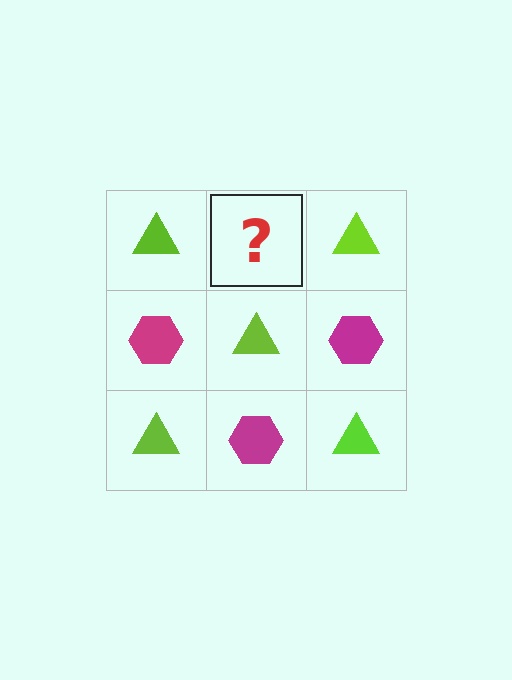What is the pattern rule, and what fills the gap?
The rule is that it alternates lime triangle and magenta hexagon in a checkerboard pattern. The gap should be filled with a magenta hexagon.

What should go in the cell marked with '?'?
The missing cell should contain a magenta hexagon.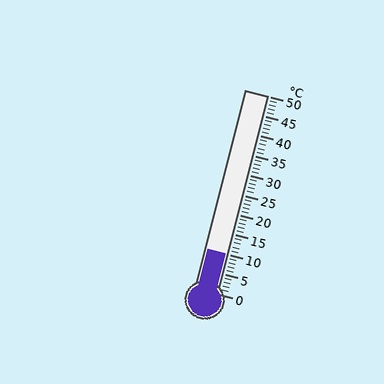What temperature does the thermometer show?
The thermometer shows approximately 10°C.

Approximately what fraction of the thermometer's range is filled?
The thermometer is filled to approximately 20% of its range.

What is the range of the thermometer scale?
The thermometer scale ranges from 0°C to 50°C.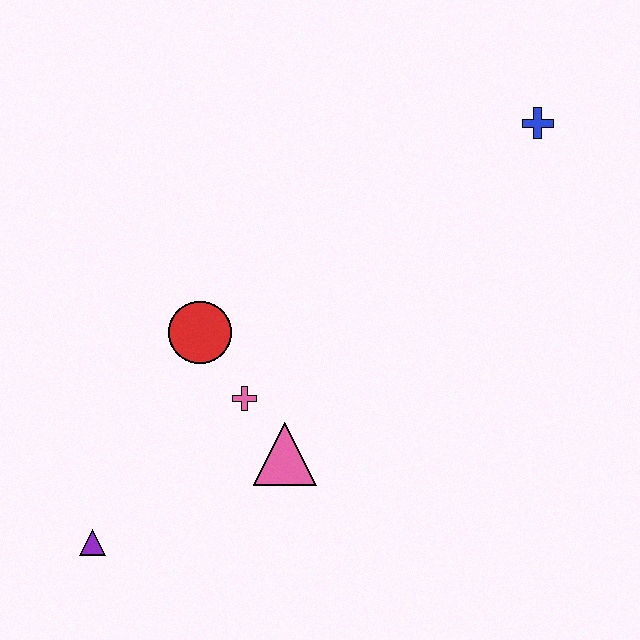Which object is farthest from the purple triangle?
The blue cross is farthest from the purple triangle.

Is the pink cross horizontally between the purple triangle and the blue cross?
Yes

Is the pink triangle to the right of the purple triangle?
Yes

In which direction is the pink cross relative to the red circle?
The pink cross is below the red circle.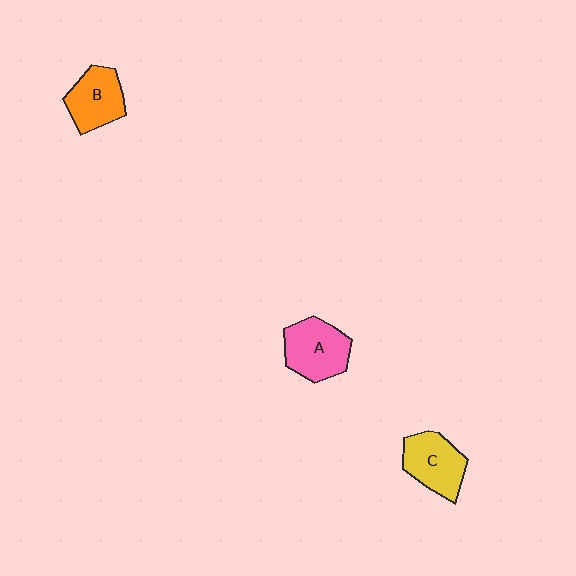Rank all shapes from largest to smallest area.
From largest to smallest: A (pink), C (yellow), B (orange).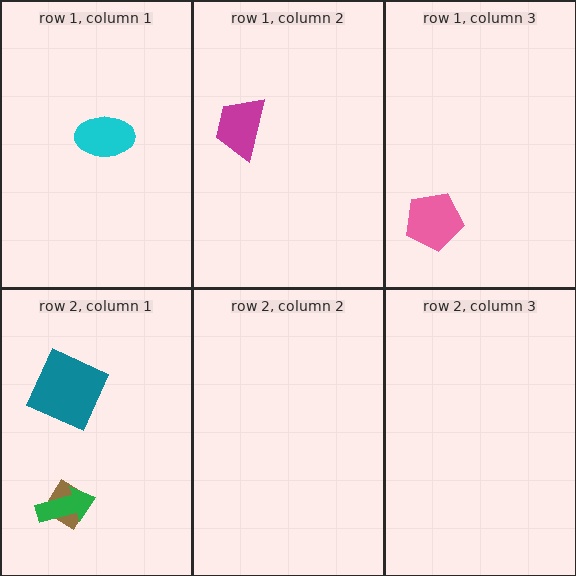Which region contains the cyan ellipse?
The row 1, column 1 region.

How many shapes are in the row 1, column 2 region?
1.